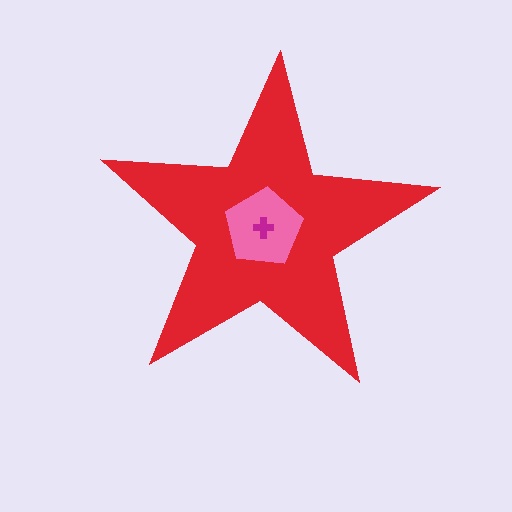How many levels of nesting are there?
3.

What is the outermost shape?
The red star.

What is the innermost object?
The magenta cross.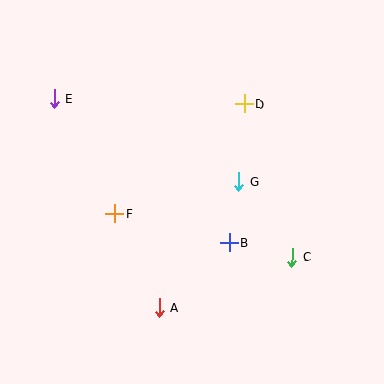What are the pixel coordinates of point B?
Point B is at (229, 243).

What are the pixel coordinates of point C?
Point C is at (292, 257).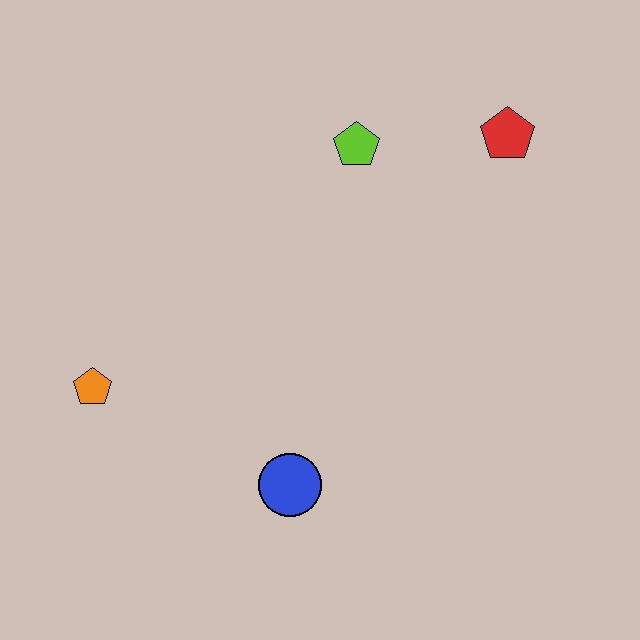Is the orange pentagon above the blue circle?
Yes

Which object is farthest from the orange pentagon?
The red pentagon is farthest from the orange pentagon.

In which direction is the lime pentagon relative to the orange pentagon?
The lime pentagon is to the right of the orange pentagon.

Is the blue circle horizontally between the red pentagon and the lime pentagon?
No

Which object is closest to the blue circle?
The orange pentagon is closest to the blue circle.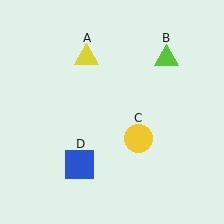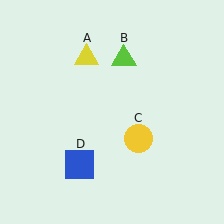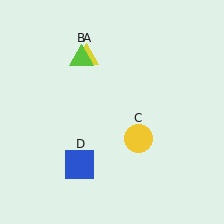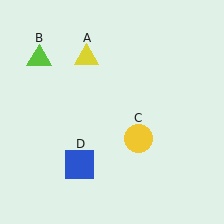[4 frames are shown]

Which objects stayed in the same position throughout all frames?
Yellow triangle (object A) and yellow circle (object C) and blue square (object D) remained stationary.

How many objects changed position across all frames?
1 object changed position: lime triangle (object B).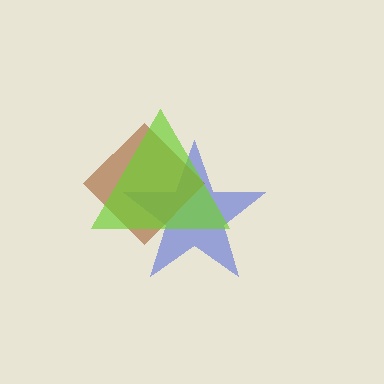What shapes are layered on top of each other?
The layered shapes are: a blue star, a brown diamond, a lime triangle.